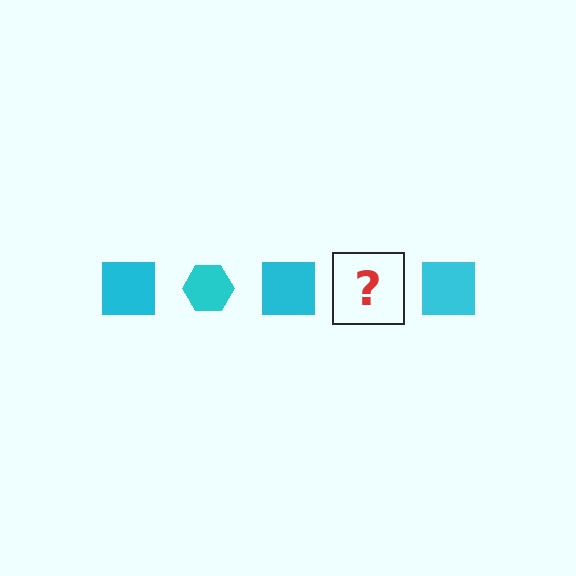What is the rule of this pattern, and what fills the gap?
The rule is that the pattern cycles through square, hexagon shapes in cyan. The gap should be filled with a cyan hexagon.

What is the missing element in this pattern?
The missing element is a cyan hexagon.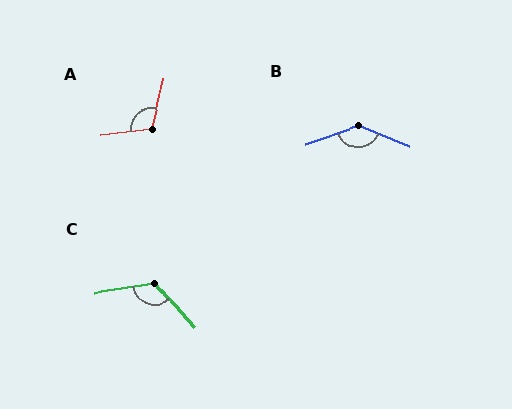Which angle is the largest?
B, at approximately 138 degrees.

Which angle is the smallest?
A, at approximately 111 degrees.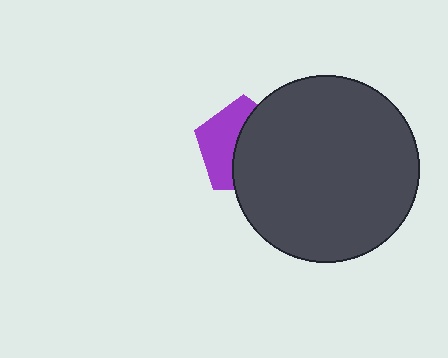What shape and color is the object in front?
The object in front is a dark gray circle.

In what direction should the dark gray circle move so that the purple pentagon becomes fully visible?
The dark gray circle should move right. That is the shortest direction to clear the overlap and leave the purple pentagon fully visible.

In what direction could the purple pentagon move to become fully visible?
The purple pentagon could move left. That would shift it out from behind the dark gray circle entirely.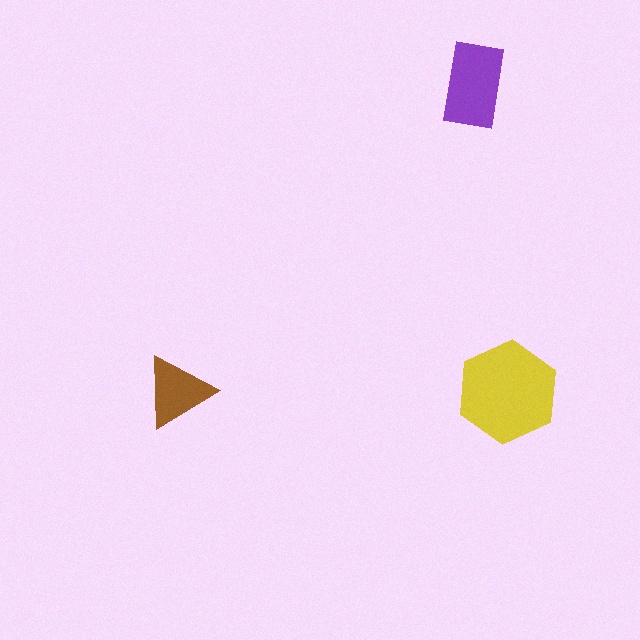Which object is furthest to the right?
The yellow hexagon is rightmost.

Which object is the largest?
The yellow hexagon.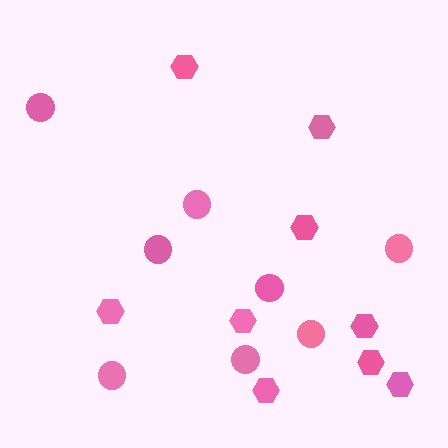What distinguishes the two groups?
There are 2 groups: one group of circles (8) and one group of hexagons (9).